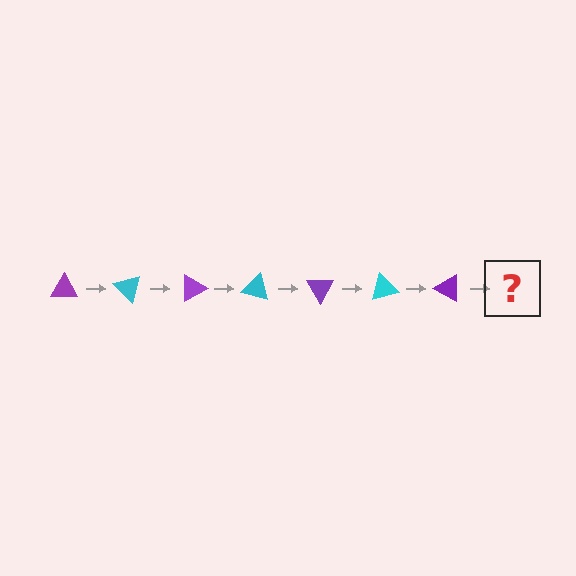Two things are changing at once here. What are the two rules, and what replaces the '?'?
The two rules are that it rotates 45 degrees each step and the color cycles through purple and cyan. The '?' should be a cyan triangle, rotated 315 degrees from the start.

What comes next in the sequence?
The next element should be a cyan triangle, rotated 315 degrees from the start.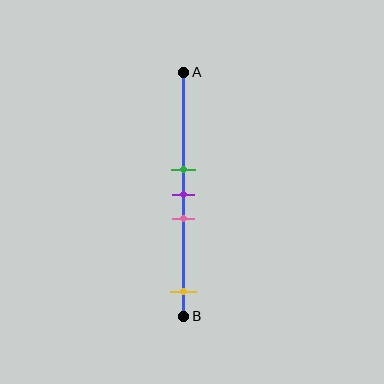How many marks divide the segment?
There are 4 marks dividing the segment.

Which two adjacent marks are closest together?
The green and purple marks are the closest adjacent pair.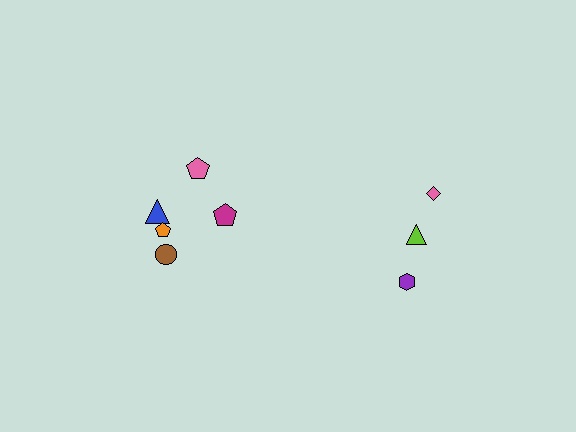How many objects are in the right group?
There are 3 objects.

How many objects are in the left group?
There are 5 objects.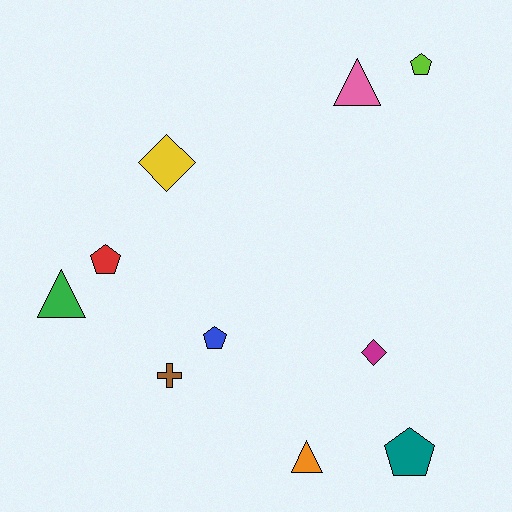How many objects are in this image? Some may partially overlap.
There are 10 objects.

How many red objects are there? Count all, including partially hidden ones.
There is 1 red object.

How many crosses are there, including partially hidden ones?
There is 1 cross.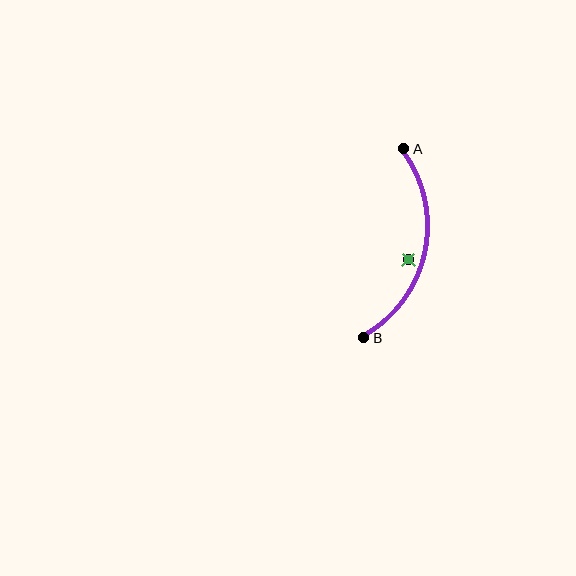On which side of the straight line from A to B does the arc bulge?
The arc bulges to the right of the straight line connecting A and B.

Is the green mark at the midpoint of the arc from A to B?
No — the green mark does not lie on the arc at all. It sits slightly inside the curve.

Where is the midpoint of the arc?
The arc midpoint is the point on the curve farthest from the straight line joining A and B. It sits to the right of that line.